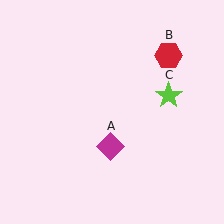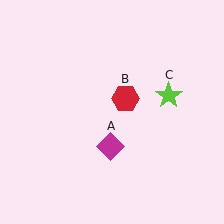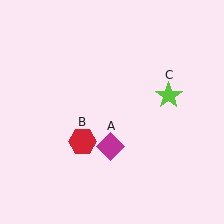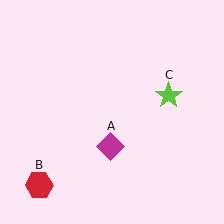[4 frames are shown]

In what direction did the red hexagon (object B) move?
The red hexagon (object B) moved down and to the left.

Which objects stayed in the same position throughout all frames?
Magenta diamond (object A) and lime star (object C) remained stationary.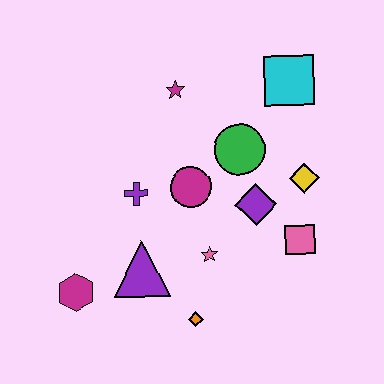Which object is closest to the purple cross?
The magenta circle is closest to the purple cross.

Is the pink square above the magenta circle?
No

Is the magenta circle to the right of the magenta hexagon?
Yes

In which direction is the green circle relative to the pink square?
The green circle is above the pink square.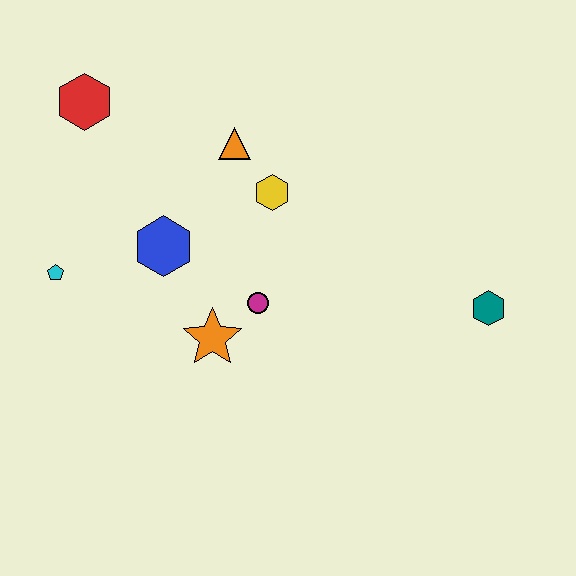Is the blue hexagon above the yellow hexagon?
No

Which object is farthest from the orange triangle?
The teal hexagon is farthest from the orange triangle.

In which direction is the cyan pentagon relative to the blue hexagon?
The cyan pentagon is to the left of the blue hexagon.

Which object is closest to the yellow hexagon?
The orange triangle is closest to the yellow hexagon.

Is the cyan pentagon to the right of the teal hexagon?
No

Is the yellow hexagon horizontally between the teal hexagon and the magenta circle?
Yes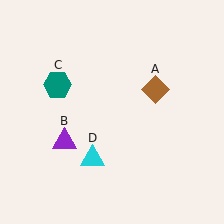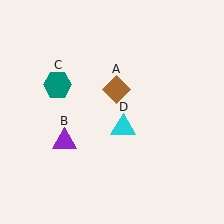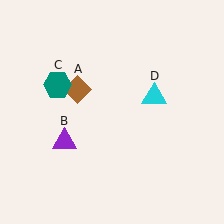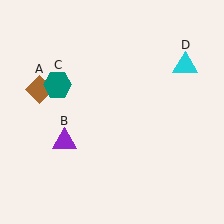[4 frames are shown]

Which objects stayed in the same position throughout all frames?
Purple triangle (object B) and teal hexagon (object C) remained stationary.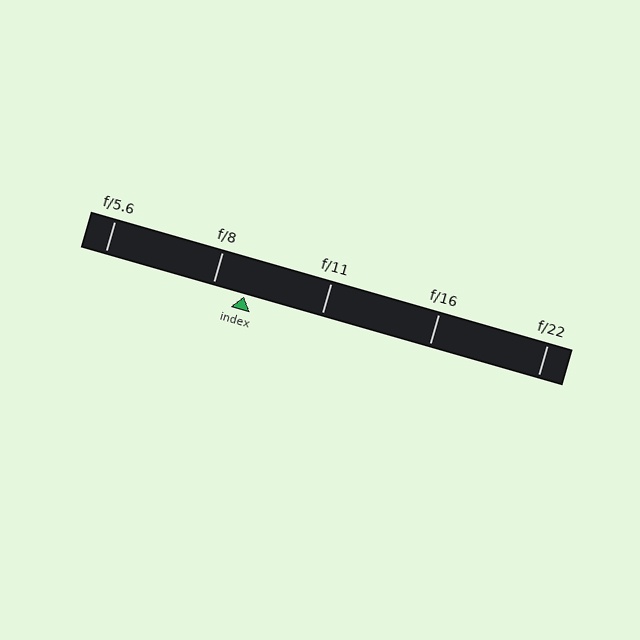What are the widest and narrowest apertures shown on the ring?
The widest aperture shown is f/5.6 and the narrowest is f/22.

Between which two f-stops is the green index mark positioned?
The index mark is between f/8 and f/11.